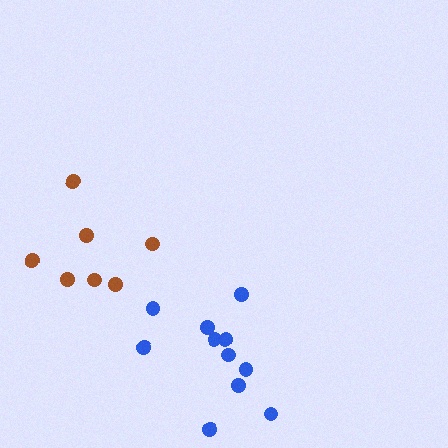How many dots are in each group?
Group 1: 11 dots, Group 2: 7 dots (18 total).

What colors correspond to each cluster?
The clusters are colored: blue, brown.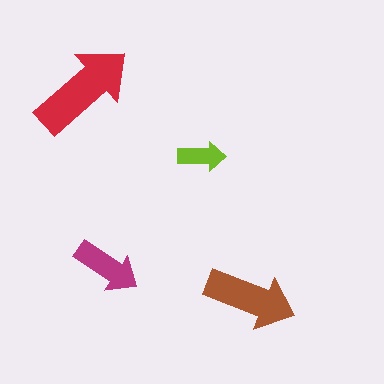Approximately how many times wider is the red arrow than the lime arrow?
About 2 times wider.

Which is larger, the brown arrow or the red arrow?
The red one.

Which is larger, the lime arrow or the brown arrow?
The brown one.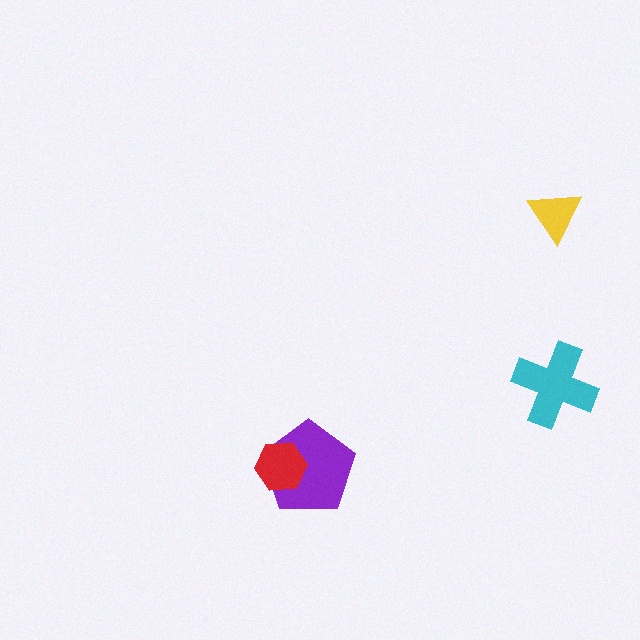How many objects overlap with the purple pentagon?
1 object overlaps with the purple pentagon.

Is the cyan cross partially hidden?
No, no other shape covers it.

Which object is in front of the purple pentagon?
The red hexagon is in front of the purple pentagon.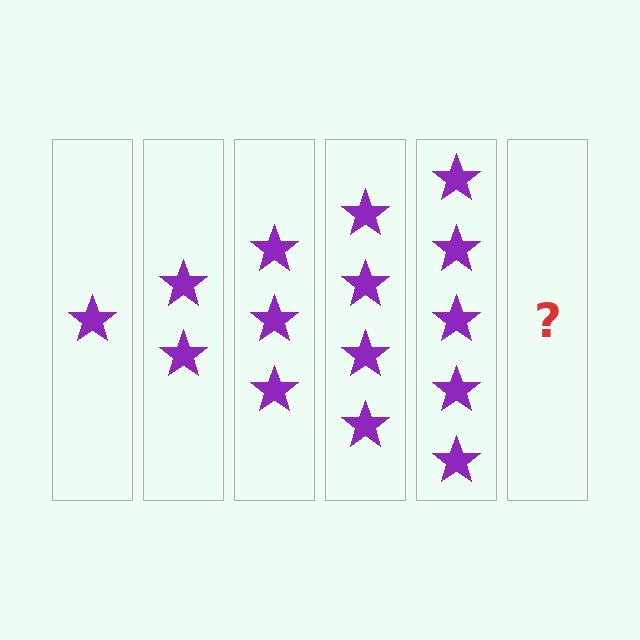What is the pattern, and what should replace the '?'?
The pattern is that each step adds one more star. The '?' should be 6 stars.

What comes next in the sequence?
The next element should be 6 stars.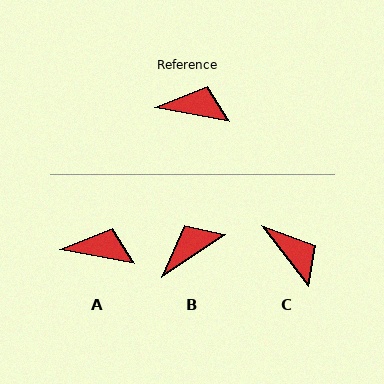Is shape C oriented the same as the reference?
No, it is off by about 41 degrees.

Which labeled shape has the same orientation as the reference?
A.